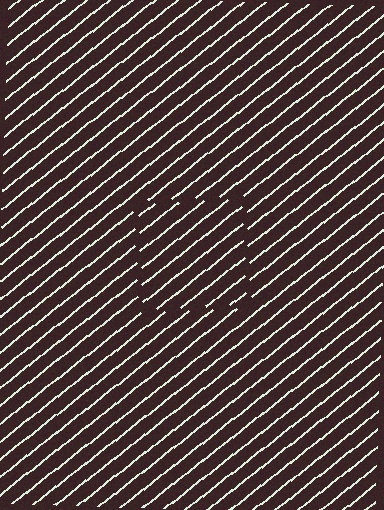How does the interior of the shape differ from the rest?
The interior of the shape contains the same grating, shifted by half a period — the contour is defined by the phase discontinuity where line-ends from the inner and outer gratings abut.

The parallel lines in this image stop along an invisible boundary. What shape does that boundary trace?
An illusory square. The interior of the shape contains the same grating, shifted by half a period — the contour is defined by the phase discontinuity where line-ends from the inner and outer gratings abut.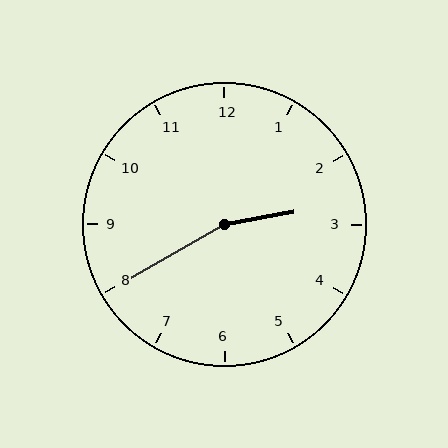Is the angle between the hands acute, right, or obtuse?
It is obtuse.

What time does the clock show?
2:40.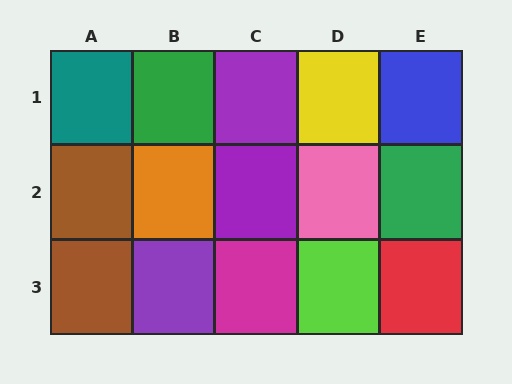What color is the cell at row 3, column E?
Red.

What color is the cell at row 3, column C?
Magenta.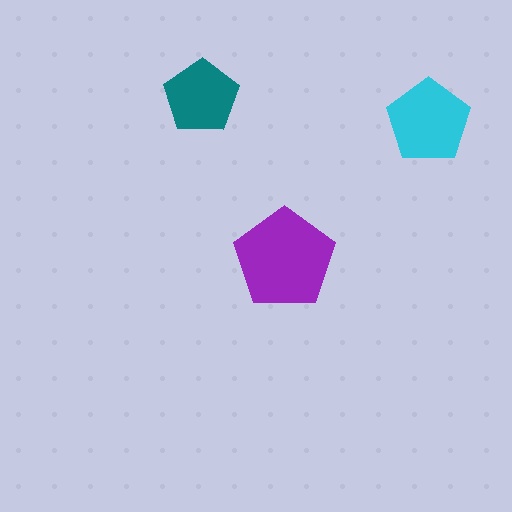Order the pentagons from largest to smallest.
the purple one, the cyan one, the teal one.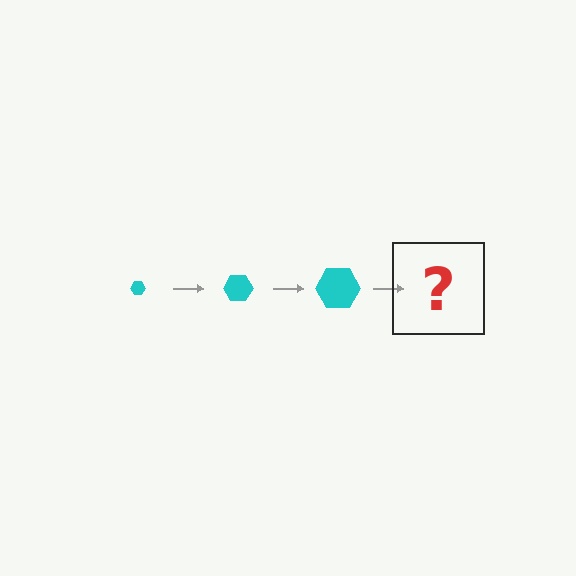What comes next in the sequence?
The next element should be a cyan hexagon, larger than the previous one.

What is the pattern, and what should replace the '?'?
The pattern is that the hexagon gets progressively larger each step. The '?' should be a cyan hexagon, larger than the previous one.